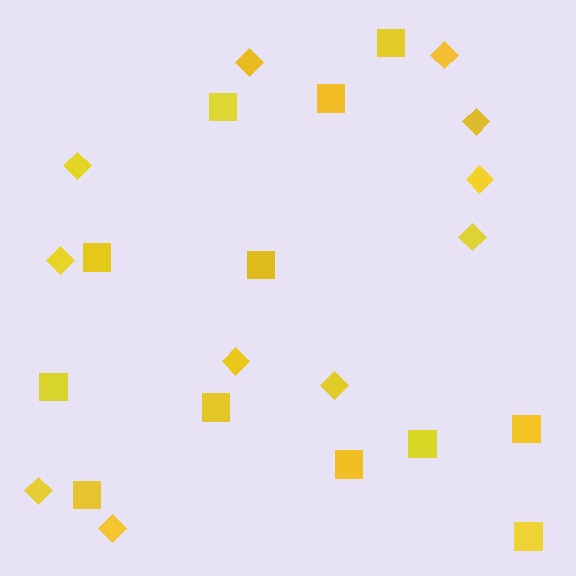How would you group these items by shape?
There are 2 groups: one group of squares (12) and one group of diamonds (11).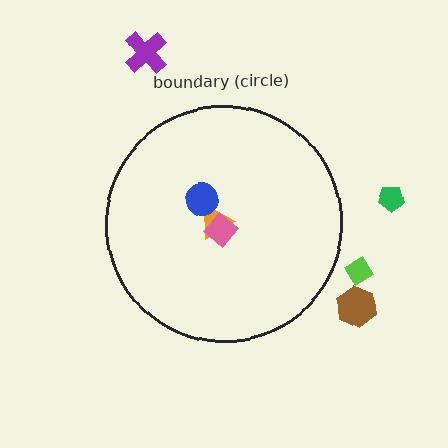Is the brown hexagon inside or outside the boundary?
Outside.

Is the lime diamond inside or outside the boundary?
Outside.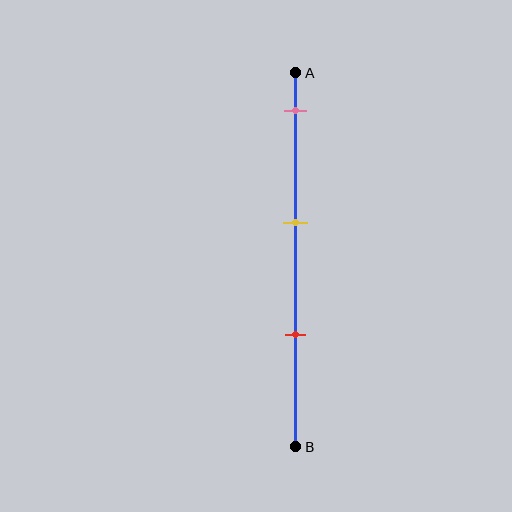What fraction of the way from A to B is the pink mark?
The pink mark is approximately 10% (0.1) of the way from A to B.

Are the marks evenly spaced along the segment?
Yes, the marks are approximately evenly spaced.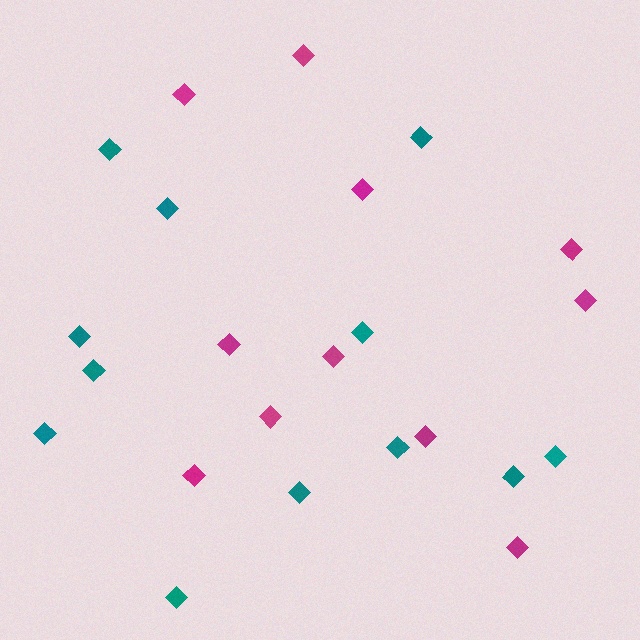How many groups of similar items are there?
There are 2 groups: one group of teal diamonds (12) and one group of magenta diamonds (11).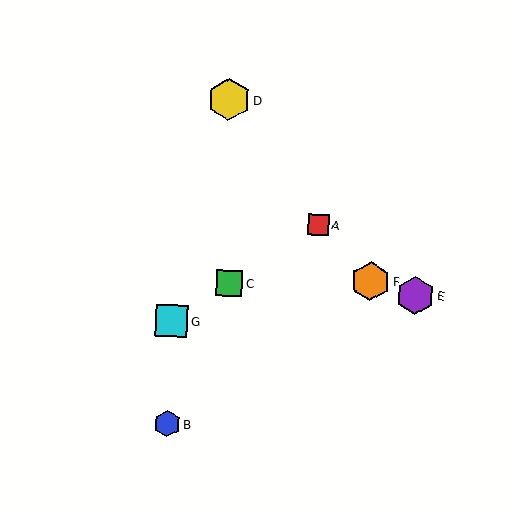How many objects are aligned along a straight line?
3 objects (A, C, G) are aligned along a straight line.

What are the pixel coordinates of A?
Object A is at (318, 225).